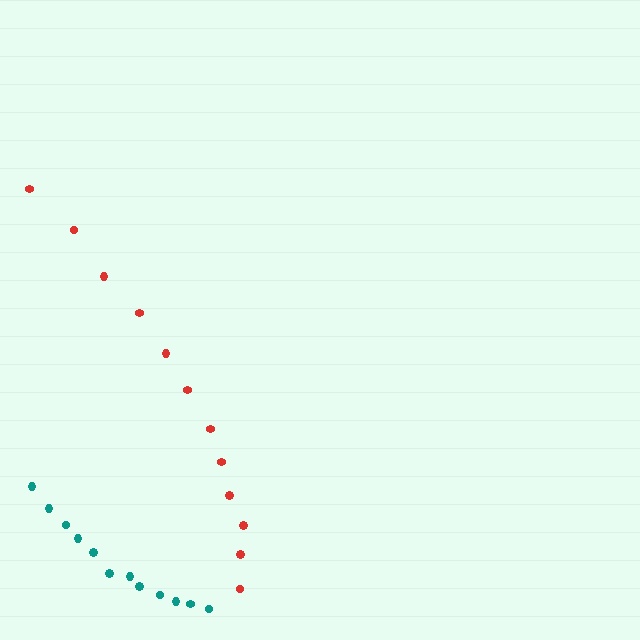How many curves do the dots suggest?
There are 2 distinct paths.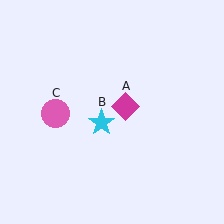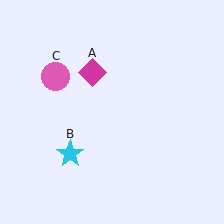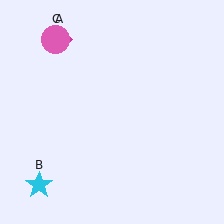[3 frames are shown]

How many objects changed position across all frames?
3 objects changed position: magenta diamond (object A), cyan star (object B), pink circle (object C).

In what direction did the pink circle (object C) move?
The pink circle (object C) moved up.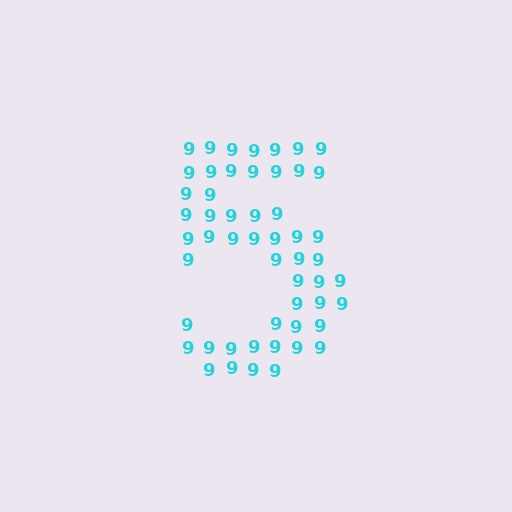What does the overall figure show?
The overall figure shows the digit 5.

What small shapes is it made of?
It is made of small digit 9's.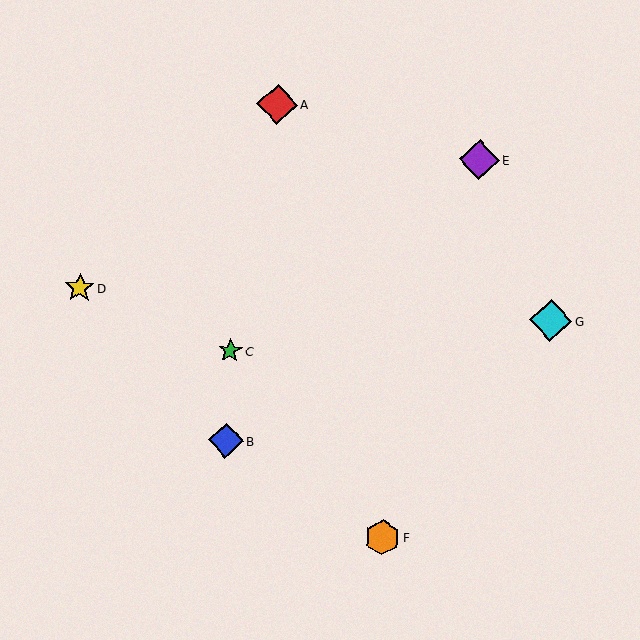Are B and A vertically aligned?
No, B is at x≈226 and A is at x≈277.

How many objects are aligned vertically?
2 objects (B, C) are aligned vertically.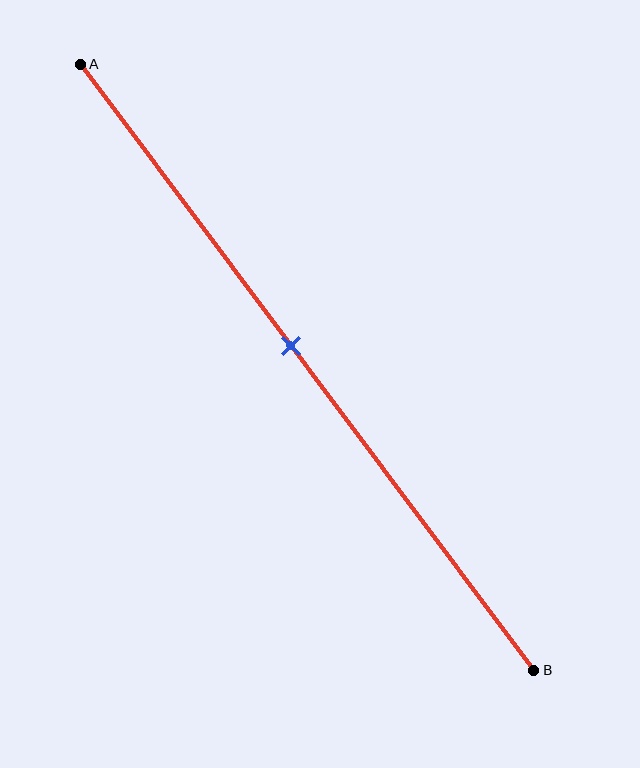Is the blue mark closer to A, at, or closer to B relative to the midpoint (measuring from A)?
The blue mark is closer to point A than the midpoint of segment AB.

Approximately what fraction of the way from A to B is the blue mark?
The blue mark is approximately 45% of the way from A to B.